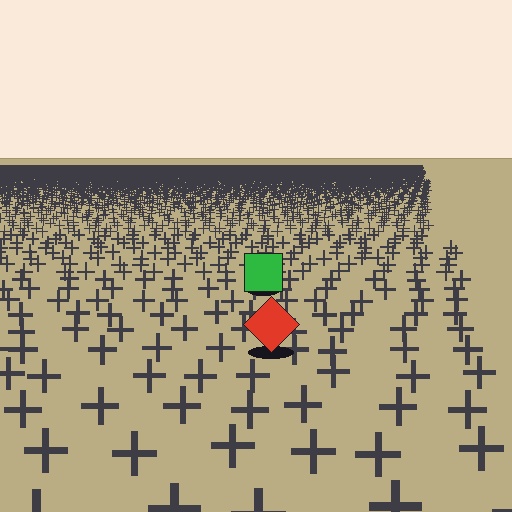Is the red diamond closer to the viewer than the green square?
Yes. The red diamond is closer — you can tell from the texture gradient: the ground texture is coarser near it.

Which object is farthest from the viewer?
The green square is farthest from the viewer. It appears smaller and the ground texture around it is denser.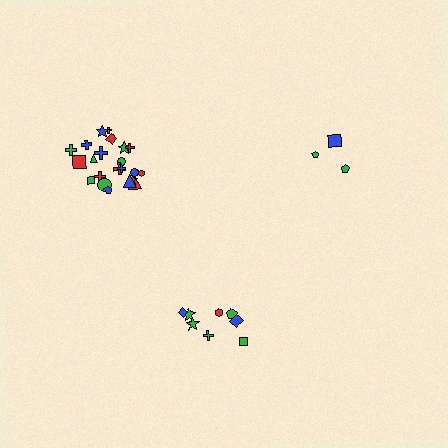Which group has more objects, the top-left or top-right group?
The top-left group.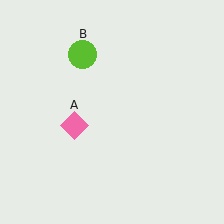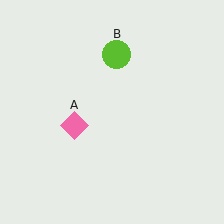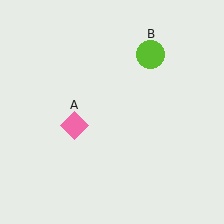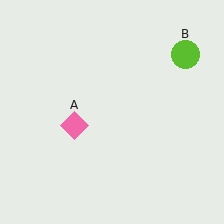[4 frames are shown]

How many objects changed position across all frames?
1 object changed position: lime circle (object B).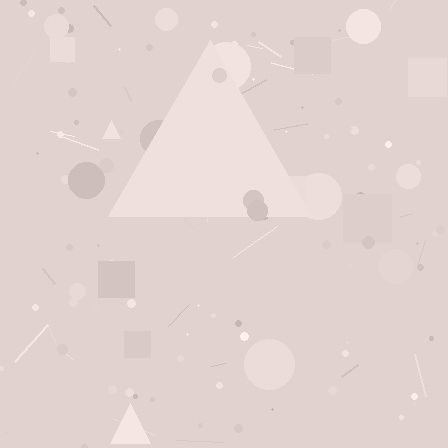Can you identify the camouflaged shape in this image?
The camouflaged shape is a triangle.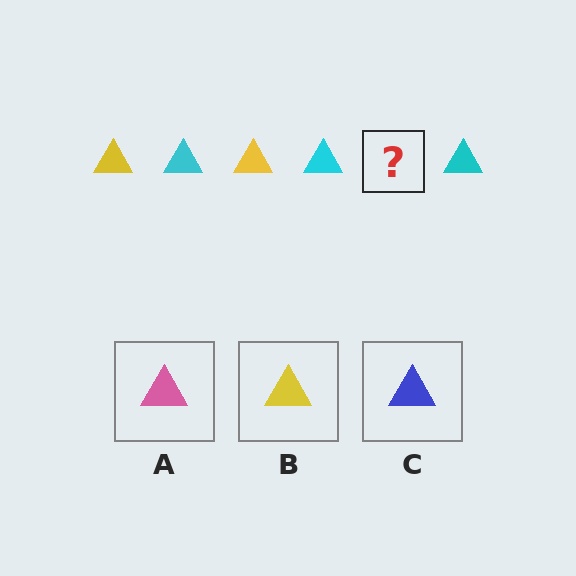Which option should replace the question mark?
Option B.